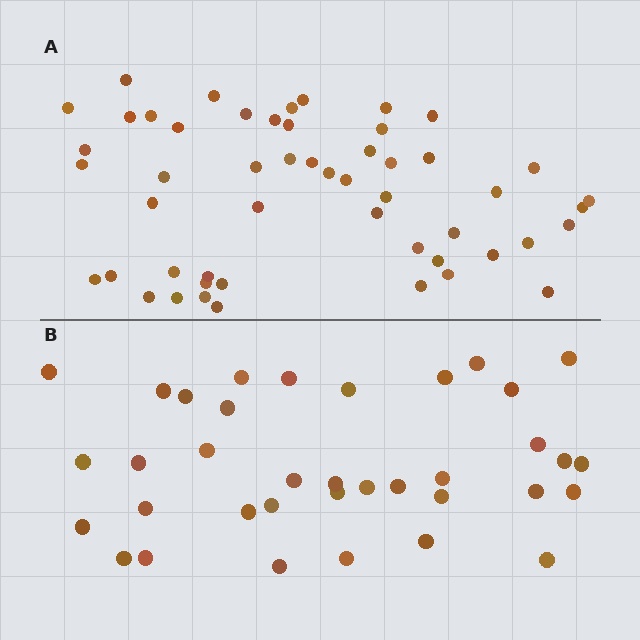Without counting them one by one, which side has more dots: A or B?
Region A (the top region) has more dots.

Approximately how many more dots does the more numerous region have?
Region A has approximately 15 more dots than region B.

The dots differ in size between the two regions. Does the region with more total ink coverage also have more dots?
No. Region B has more total ink coverage because its dots are larger, but region A actually contains more individual dots. Total area can be misleading — the number of items is what matters here.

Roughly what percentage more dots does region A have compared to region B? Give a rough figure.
About 45% more.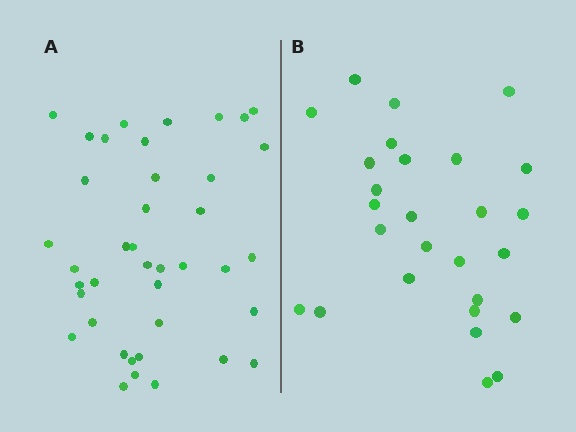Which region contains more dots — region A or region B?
Region A (the left region) has more dots.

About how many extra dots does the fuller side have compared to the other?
Region A has approximately 15 more dots than region B.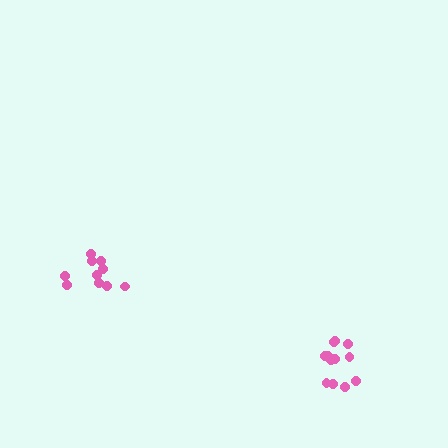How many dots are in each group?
Group 1: 10 dots, Group 2: 12 dots (22 total).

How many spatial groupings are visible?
There are 2 spatial groupings.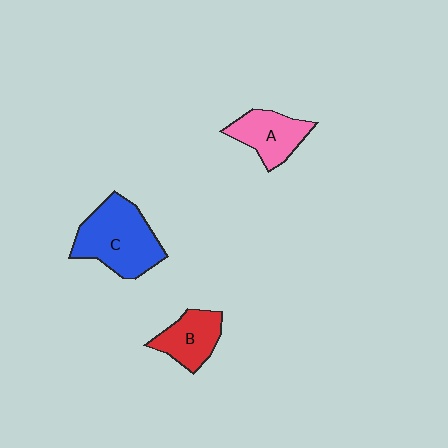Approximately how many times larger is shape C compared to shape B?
Approximately 1.7 times.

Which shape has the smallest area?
Shape B (red).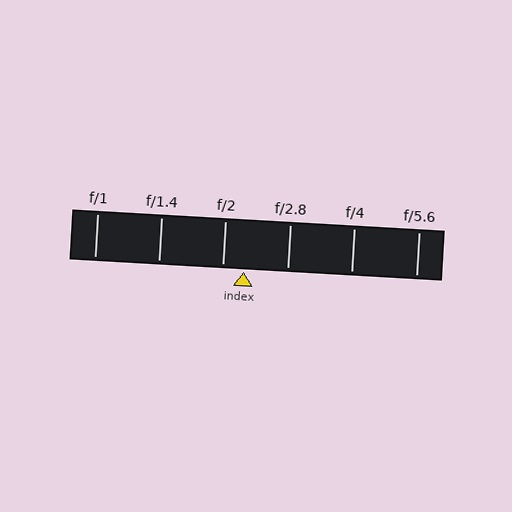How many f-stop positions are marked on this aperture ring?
There are 6 f-stop positions marked.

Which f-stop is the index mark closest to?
The index mark is closest to f/2.